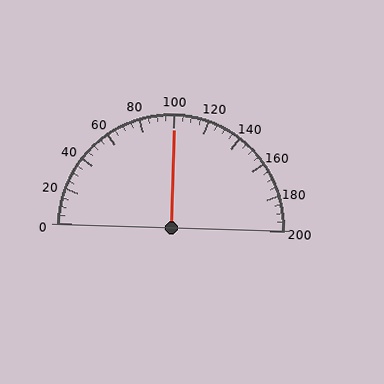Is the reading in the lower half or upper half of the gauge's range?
The reading is in the upper half of the range (0 to 200).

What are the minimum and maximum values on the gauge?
The gauge ranges from 0 to 200.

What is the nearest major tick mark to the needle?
The nearest major tick mark is 100.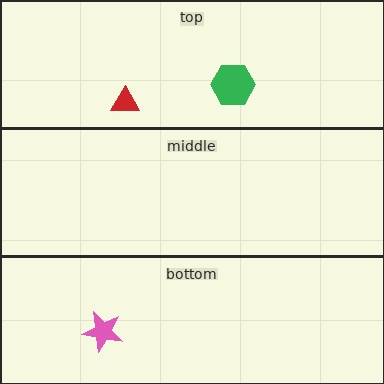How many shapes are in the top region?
2.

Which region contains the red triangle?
The top region.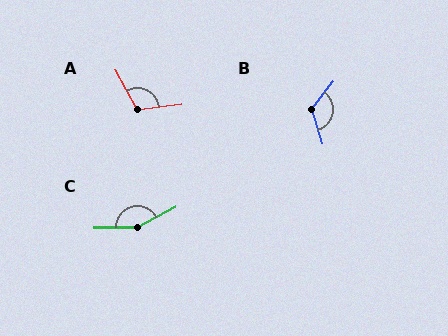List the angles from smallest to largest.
A (111°), B (125°), C (153°).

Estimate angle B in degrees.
Approximately 125 degrees.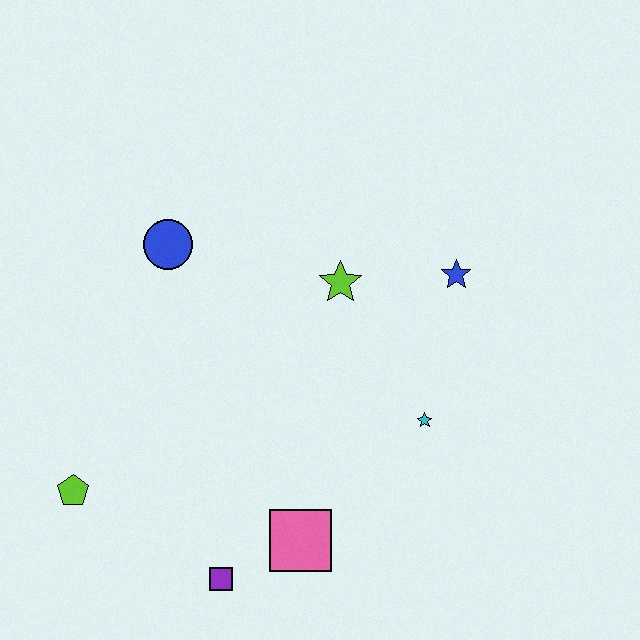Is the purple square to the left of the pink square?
Yes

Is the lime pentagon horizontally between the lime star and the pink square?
No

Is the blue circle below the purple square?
No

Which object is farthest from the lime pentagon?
The blue star is farthest from the lime pentagon.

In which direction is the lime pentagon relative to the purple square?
The lime pentagon is to the left of the purple square.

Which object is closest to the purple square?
The pink square is closest to the purple square.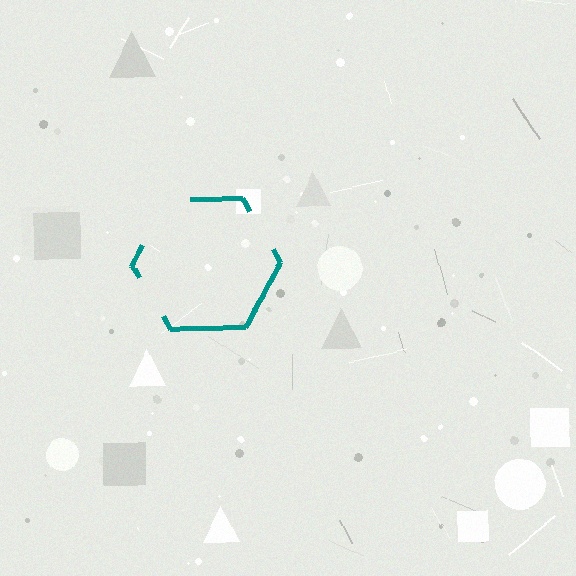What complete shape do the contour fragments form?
The contour fragments form a hexagon.